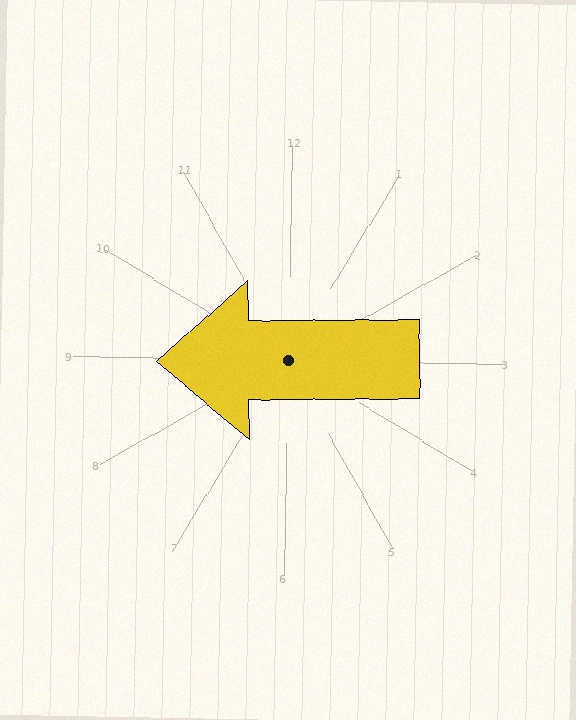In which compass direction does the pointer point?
West.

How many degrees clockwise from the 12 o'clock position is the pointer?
Approximately 268 degrees.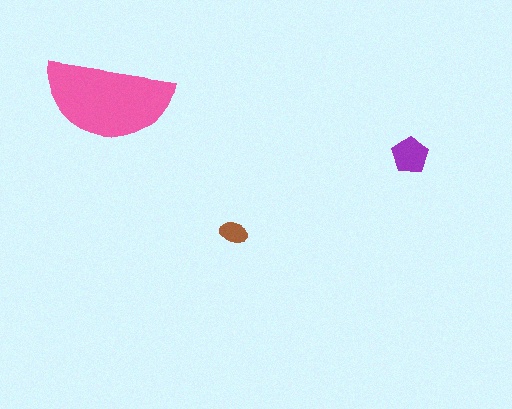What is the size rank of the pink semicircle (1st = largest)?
1st.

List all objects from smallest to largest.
The brown ellipse, the purple pentagon, the pink semicircle.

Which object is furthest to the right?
The purple pentagon is rightmost.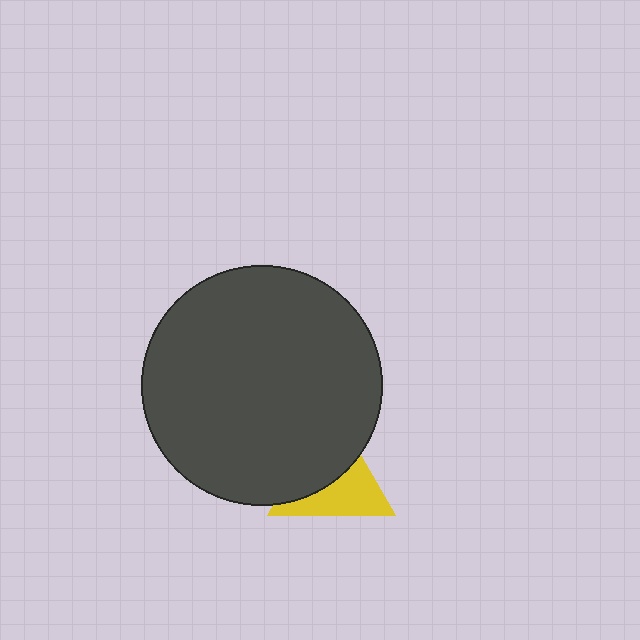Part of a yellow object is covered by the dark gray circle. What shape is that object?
It is a triangle.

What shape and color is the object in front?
The object in front is a dark gray circle.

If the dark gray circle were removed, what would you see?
You would see the complete yellow triangle.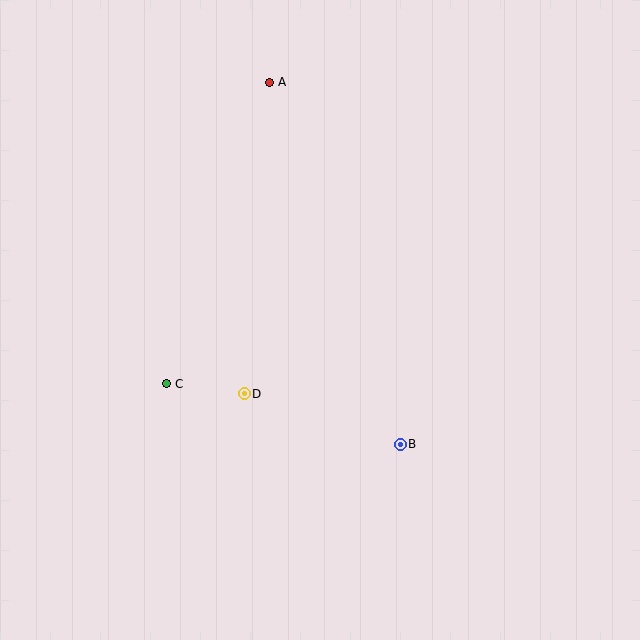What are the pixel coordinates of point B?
Point B is at (400, 444).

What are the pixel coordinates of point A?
Point A is at (270, 82).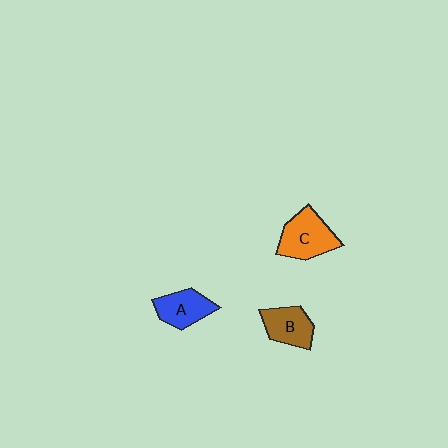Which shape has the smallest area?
Shape A (blue).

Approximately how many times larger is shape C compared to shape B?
Approximately 1.3 times.